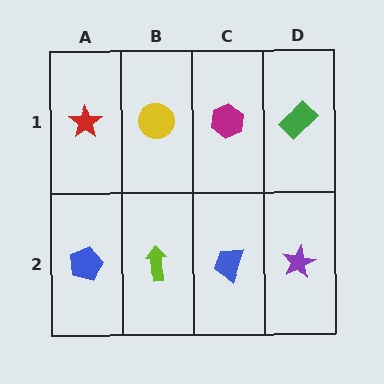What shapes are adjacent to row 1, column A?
A blue pentagon (row 2, column A), a yellow circle (row 1, column B).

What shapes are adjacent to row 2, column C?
A magenta hexagon (row 1, column C), a lime arrow (row 2, column B), a purple star (row 2, column D).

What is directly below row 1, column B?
A lime arrow.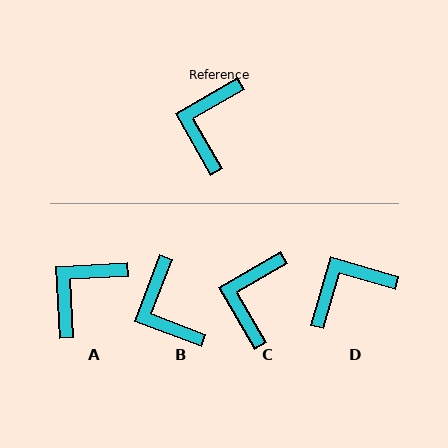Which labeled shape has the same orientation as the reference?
C.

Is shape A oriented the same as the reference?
No, it is off by about 27 degrees.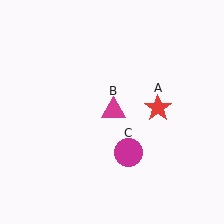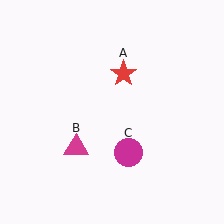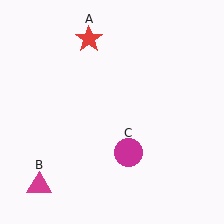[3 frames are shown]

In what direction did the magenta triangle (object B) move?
The magenta triangle (object B) moved down and to the left.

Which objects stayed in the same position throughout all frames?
Magenta circle (object C) remained stationary.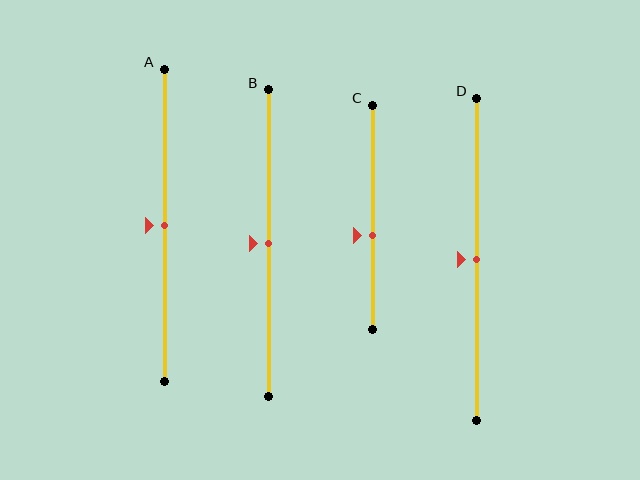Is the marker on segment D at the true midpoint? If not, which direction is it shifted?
Yes, the marker on segment D is at the true midpoint.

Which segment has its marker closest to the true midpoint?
Segment A has its marker closest to the true midpoint.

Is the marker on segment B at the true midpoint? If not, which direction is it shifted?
Yes, the marker on segment B is at the true midpoint.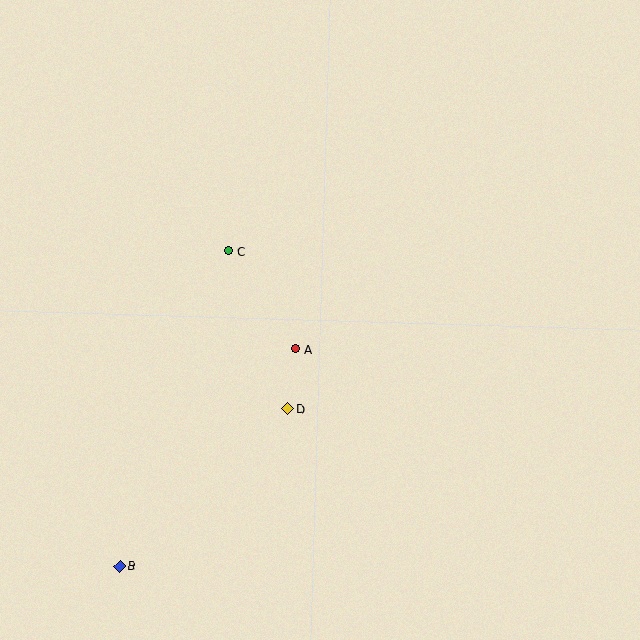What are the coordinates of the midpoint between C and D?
The midpoint between C and D is at (259, 330).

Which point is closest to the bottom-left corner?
Point B is closest to the bottom-left corner.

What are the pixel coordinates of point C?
Point C is at (229, 251).